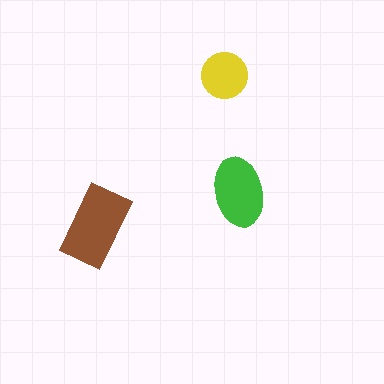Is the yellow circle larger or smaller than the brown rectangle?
Smaller.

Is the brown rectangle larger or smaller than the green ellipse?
Larger.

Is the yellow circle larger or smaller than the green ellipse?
Smaller.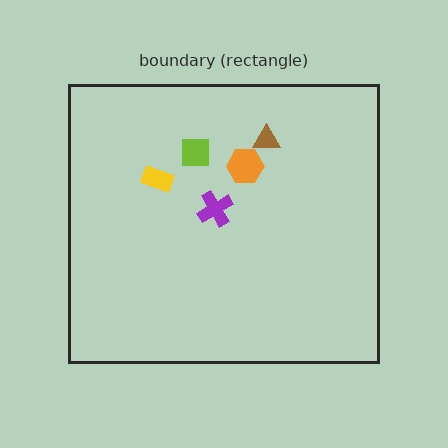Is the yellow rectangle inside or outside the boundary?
Inside.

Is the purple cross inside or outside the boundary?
Inside.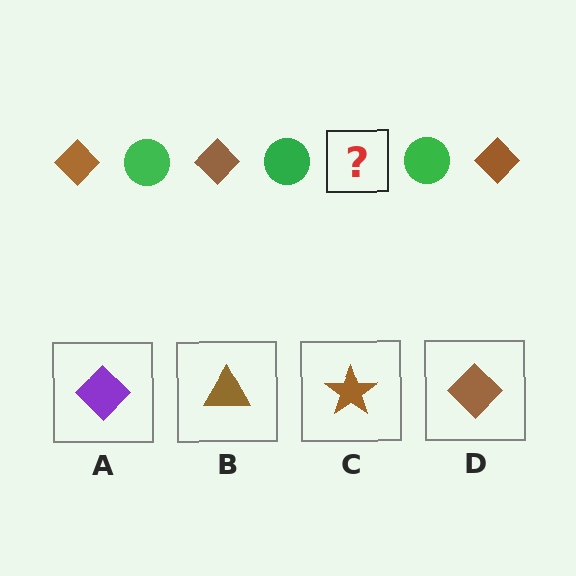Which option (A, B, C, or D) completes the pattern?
D.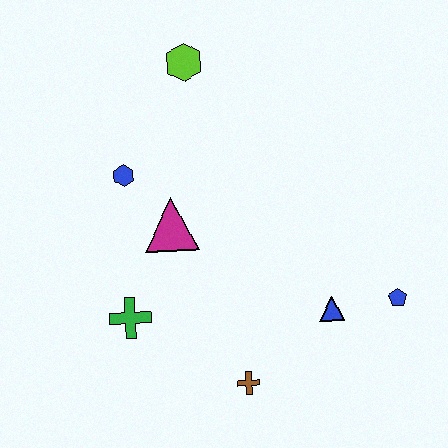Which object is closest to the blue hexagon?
The magenta triangle is closest to the blue hexagon.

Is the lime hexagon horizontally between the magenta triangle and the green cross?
No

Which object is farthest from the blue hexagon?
The blue pentagon is farthest from the blue hexagon.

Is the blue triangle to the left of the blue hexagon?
No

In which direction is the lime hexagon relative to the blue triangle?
The lime hexagon is above the blue triangle.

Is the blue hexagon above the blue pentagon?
Yes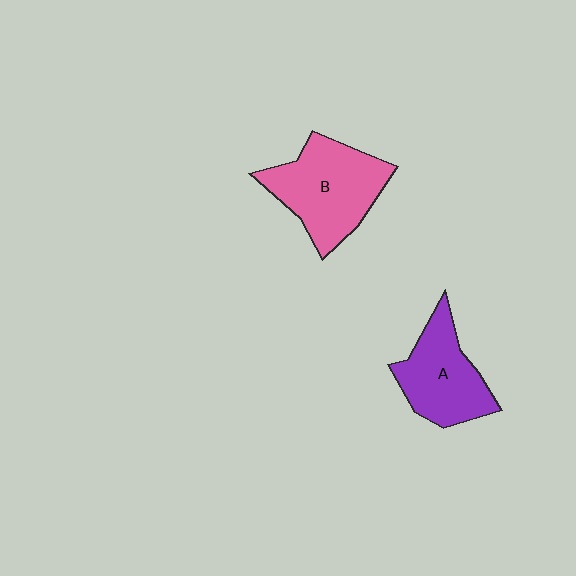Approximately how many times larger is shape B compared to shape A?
Approximately 1.2 times.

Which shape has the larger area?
Shape B (pink).